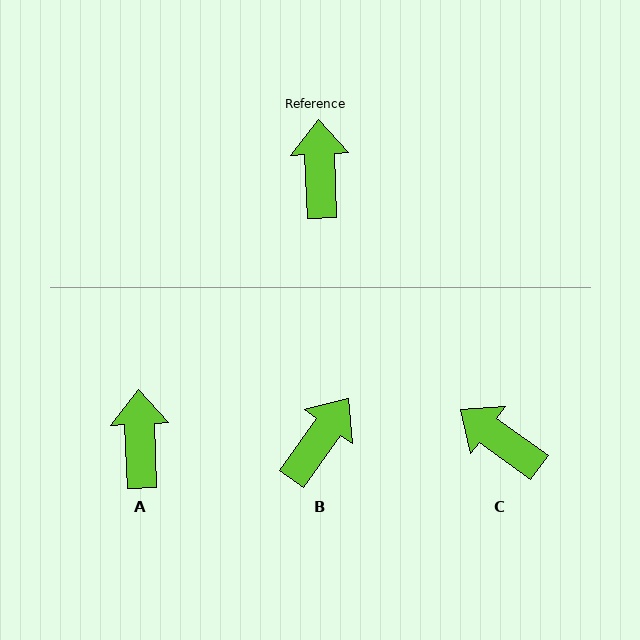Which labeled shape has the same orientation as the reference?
A.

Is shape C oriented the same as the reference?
No, it is off by about 52 degrees.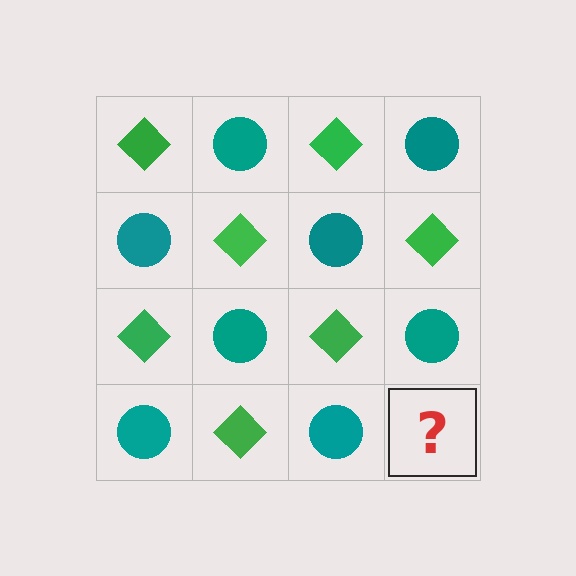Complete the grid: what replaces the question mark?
The question mark should be replaced with a green diamond.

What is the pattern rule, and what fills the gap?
The rule is that it alternates green diamond and teal circle in a checkerboard pattern. The gap should be filled with a green diamond.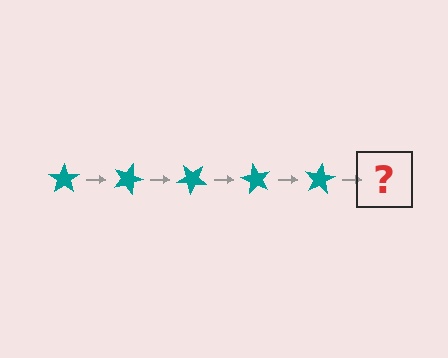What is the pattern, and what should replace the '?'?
The pattern is that the star rotates 20 degrees each step. The '?' should be a teal star rotated 100 degrees.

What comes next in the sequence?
The next element should be a teal star rotated 100 degrees.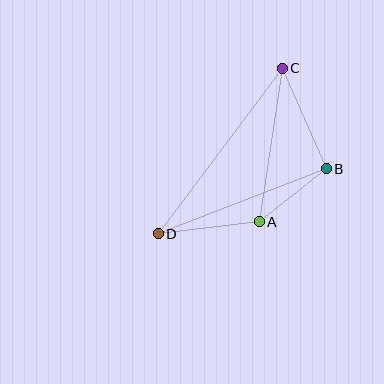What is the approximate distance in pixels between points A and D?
The distance between A and D is approximately 102 pixels.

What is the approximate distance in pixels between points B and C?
The distance between B and C is approximately 110 pixels.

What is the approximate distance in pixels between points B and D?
The distance between B and D is approximately 180 pixels.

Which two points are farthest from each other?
Points C and D are farthest from each other.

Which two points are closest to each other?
Points A and B are closest to each other.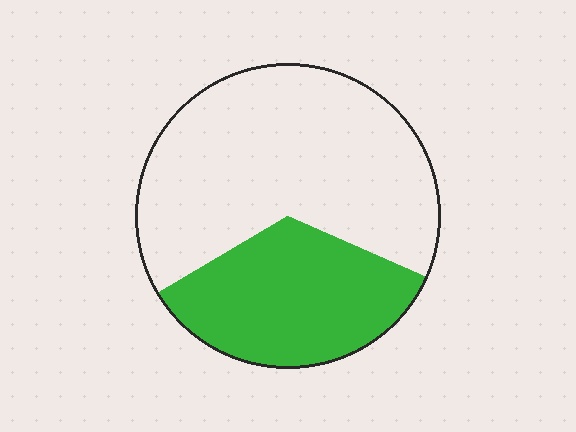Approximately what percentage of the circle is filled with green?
Approximately 35%.